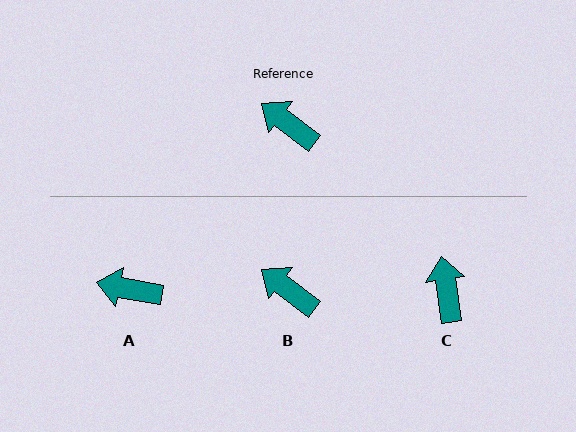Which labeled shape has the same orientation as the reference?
B.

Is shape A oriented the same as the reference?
No, it is off by about 26 degrees.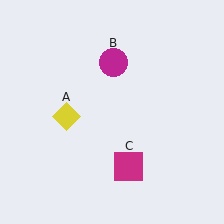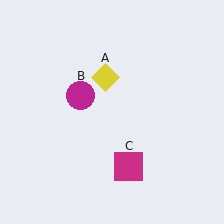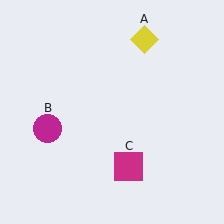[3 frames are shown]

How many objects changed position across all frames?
2 objects changed position: yellow diamond (object A), magenta circle (object B).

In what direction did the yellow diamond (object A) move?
The yellow diamond (object A) moved up and to the right.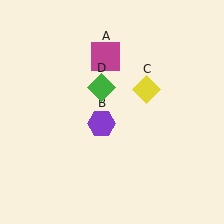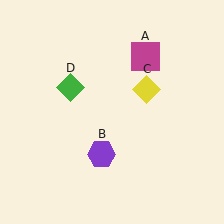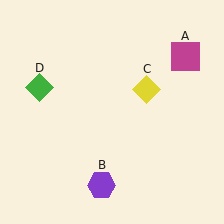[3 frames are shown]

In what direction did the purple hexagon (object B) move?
The purple hexagon (object B) moved down.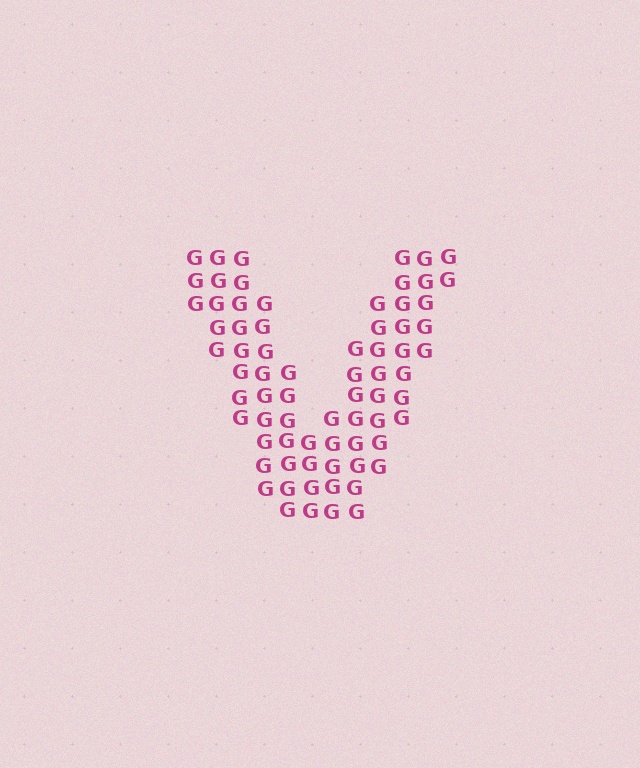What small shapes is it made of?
It is made of small letter G's.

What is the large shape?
The large shape is the letter V.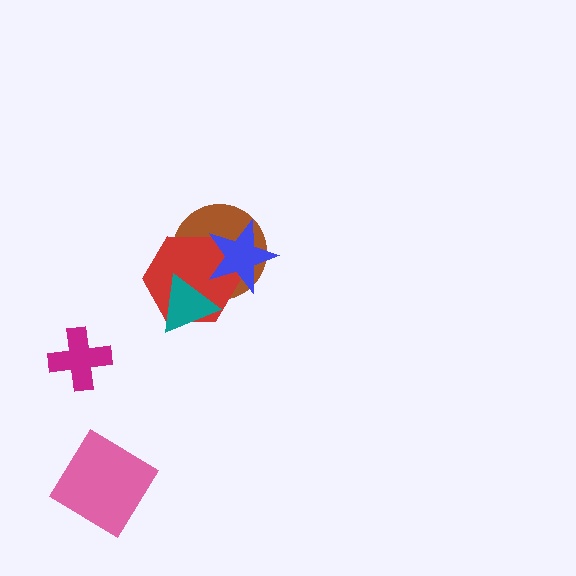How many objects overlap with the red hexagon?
3 objects overlap with the red hexagon.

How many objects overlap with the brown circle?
3 objects overlap with the brown circle.